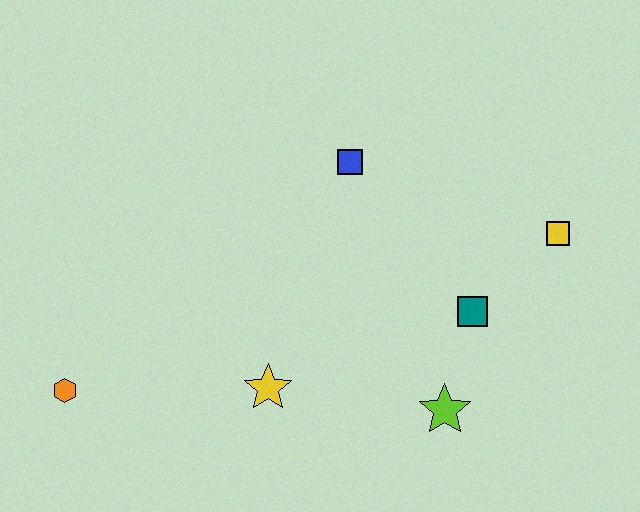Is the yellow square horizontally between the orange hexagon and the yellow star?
No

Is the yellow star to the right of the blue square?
No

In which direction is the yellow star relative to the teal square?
The yellow star is to the left of the teal square.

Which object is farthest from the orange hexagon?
The yellow square is farthest from the orange hexagon.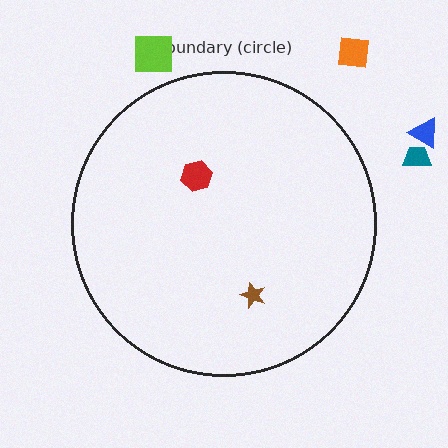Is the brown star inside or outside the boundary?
Inside.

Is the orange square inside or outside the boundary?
Outside.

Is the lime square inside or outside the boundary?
Outside.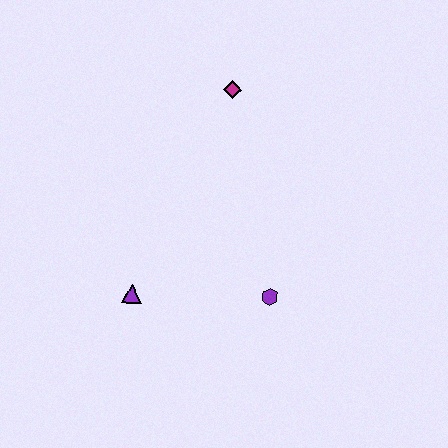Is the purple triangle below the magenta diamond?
Yes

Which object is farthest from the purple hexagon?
The magenta diamond is farthest from the purple hexagon.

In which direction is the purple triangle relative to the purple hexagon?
The purple triangle is to the left of the purple hexagon.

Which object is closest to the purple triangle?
The purple hexagon is closest to the purple triangle.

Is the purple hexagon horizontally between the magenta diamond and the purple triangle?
No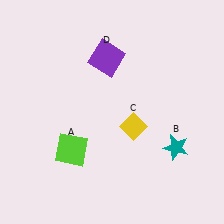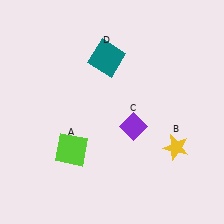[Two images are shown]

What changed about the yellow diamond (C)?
In Image 1, C is yellow. In Image 2, it changed to purple.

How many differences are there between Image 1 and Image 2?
There are 3 differences between the two images.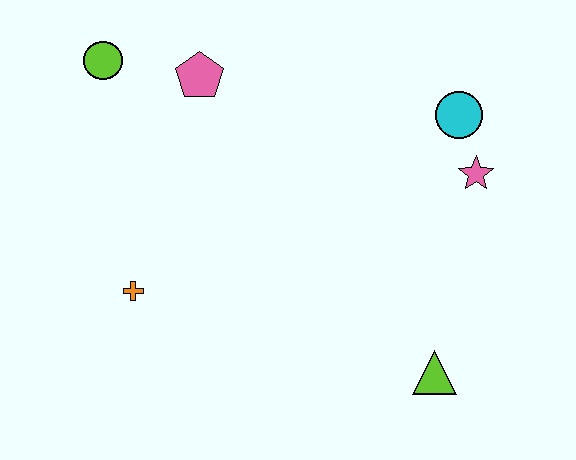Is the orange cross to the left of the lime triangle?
Yes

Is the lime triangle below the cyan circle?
Yes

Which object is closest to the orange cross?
The pink pentagon is closest to the orange cross.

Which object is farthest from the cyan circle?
The orange cross is farthest from the cyan circle.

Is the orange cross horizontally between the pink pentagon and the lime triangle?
No